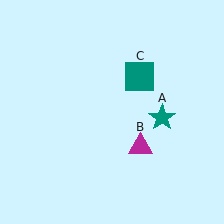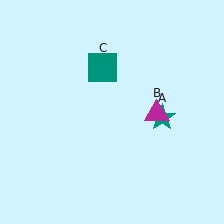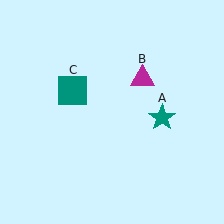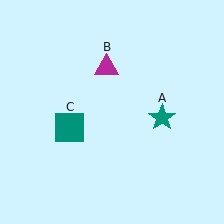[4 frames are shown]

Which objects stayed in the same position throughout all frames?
Teal star (object A) remained stationary.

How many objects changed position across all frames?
2 objects changed position: magenta triangle (object B), teal square (object C).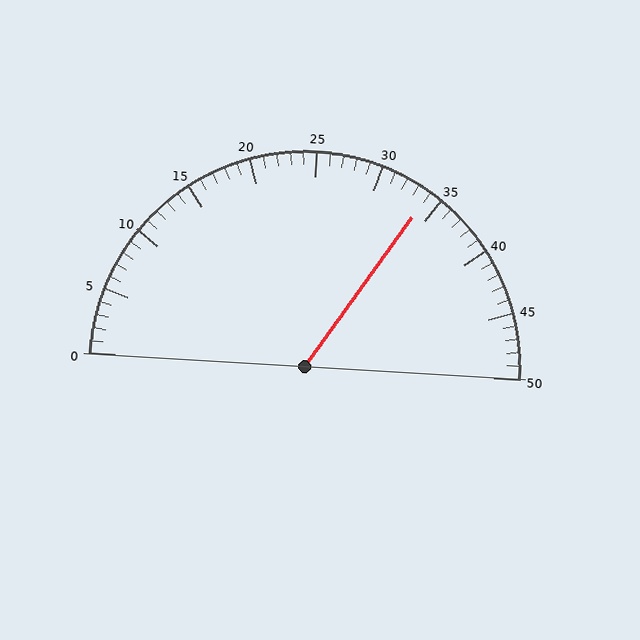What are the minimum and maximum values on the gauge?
The gauge ranges from 0 to 50.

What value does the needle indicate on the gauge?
The needle indicates approximately 34.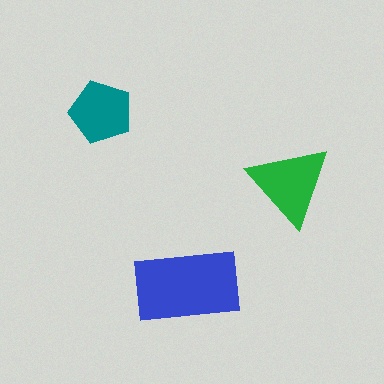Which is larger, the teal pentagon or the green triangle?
The green triangle.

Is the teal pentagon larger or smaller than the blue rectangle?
Smaller.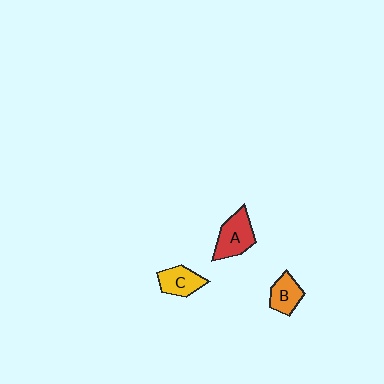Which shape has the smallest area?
Shape B (orange).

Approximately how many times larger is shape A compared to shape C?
Approximately 1.2 times.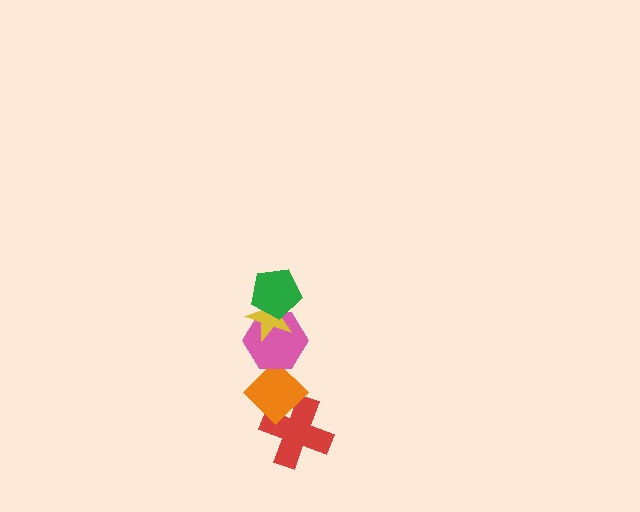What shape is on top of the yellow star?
The green pentagon is on top of the yellow star.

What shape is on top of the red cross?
The orange diamond is on top of the red cross.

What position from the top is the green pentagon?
The green pentagon is 1st from the top.